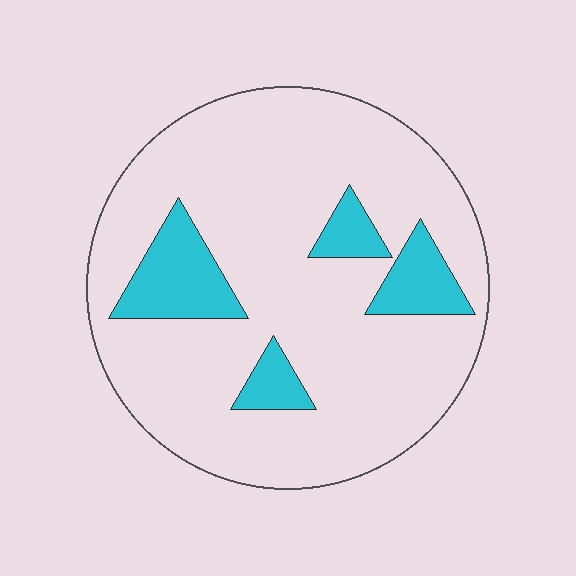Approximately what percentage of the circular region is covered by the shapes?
Approximately 15%.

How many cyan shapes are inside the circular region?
4.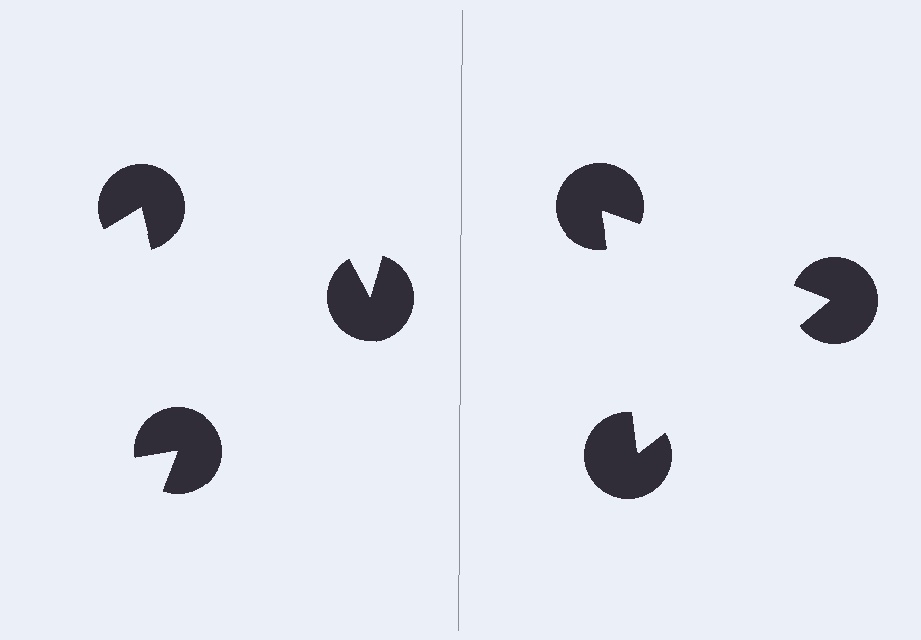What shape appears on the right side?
An illusory triangle.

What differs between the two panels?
The pac-man discs are positioned identically on both sides; only the wedge orientations differ. On the right they align to a triangle; on the left they are misaligned.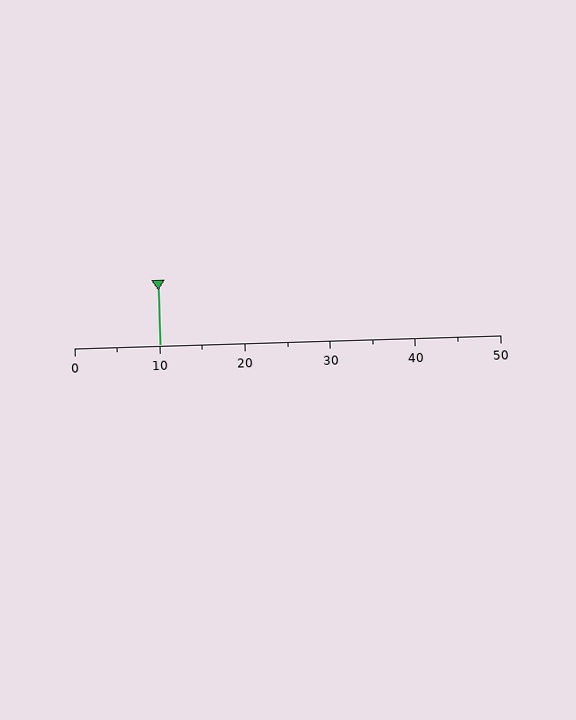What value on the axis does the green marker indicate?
The marker indicates approximately 10.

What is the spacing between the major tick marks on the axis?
The major ticks are spaced 10 apart.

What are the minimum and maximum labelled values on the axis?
The axis runs from 0 to 50.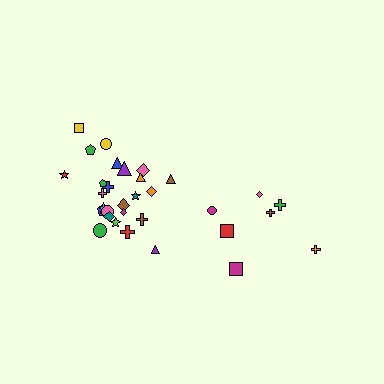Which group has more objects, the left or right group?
The left group.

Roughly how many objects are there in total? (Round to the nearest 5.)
Roughly 30 objects in total.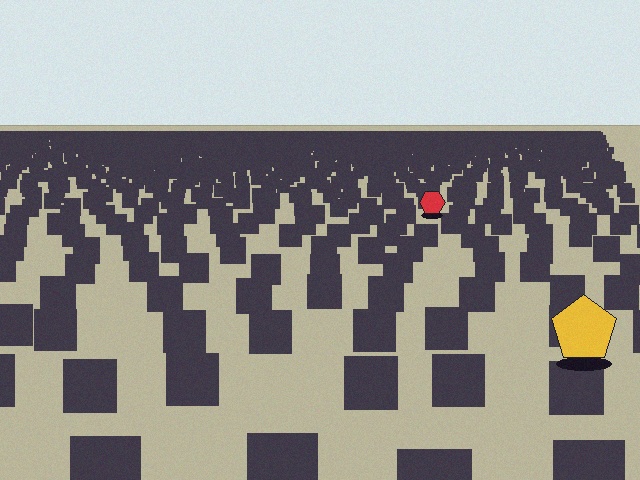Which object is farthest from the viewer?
The red hexagon is farthest from the viewer. It appears smaller and the ground texture around it is denser.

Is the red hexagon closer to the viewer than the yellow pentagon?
No. The yellow pentagon is closer — you can tell from the texture gradient: the ground texture is coarser near it.